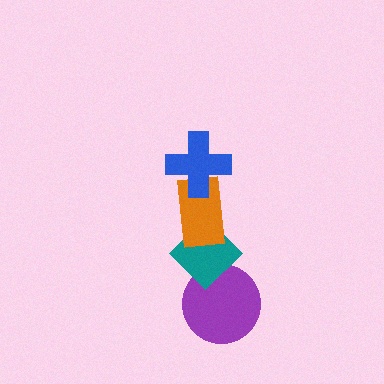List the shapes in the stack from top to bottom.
From top to bottom: the blue cross, the orange rectangle, the teal diamond, the purple circle.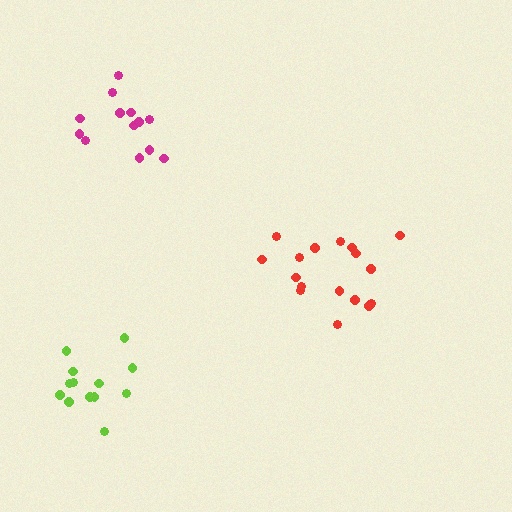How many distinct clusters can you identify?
There are 3 distinct clusters.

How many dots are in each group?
Group 1: 17 dots, Group 2: 13 dots, Group 3: 13 dots (43 total).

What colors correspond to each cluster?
The clusters are colored: red, magenta, lime.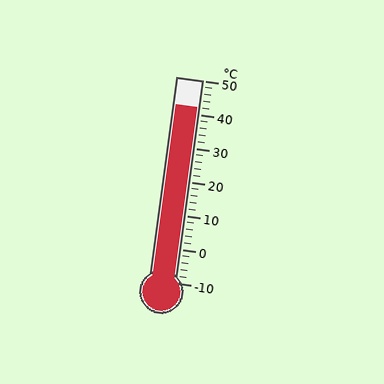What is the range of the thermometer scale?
The thermometer scale ranges from -10°C to 50°C.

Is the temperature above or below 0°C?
The temperature is above 0°C.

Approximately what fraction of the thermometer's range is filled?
The thermometer is filled to approximately 85% of its range.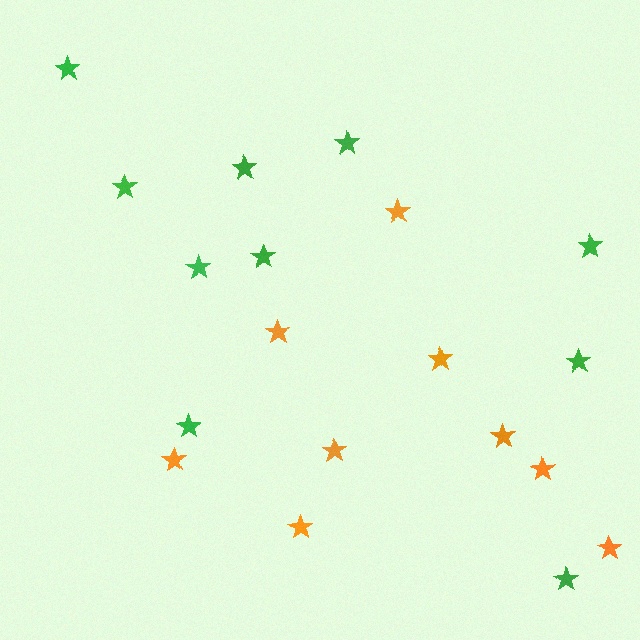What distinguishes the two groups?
There are 2 groups: one group of orange stars (9) and one group of green stars (10).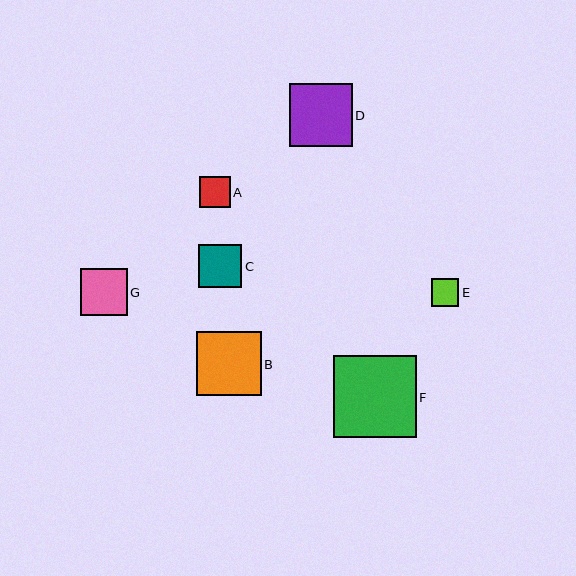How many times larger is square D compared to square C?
Square D is approximately 1.5 times the size of square C.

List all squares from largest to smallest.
From largest to smallest: F, B, D, G, C, A, E.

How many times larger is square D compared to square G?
Square D is approximately 1.3 times the size of square G.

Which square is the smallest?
Square E is the smallest with a size of approximately 28 pixels.